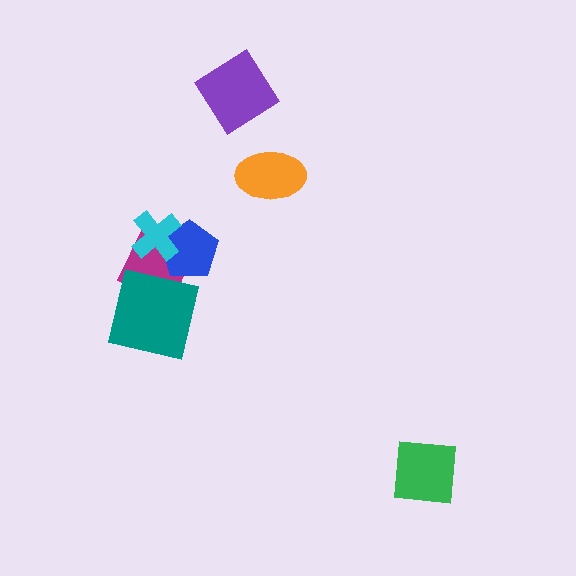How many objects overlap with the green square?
0 objects overlap with the green square.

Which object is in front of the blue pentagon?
The cyan cross is in front of the blue pentagon.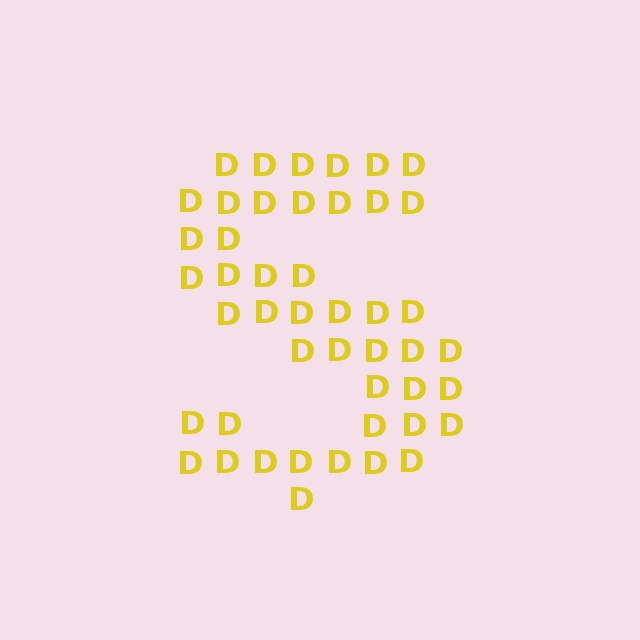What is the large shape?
The large shape is the letter S.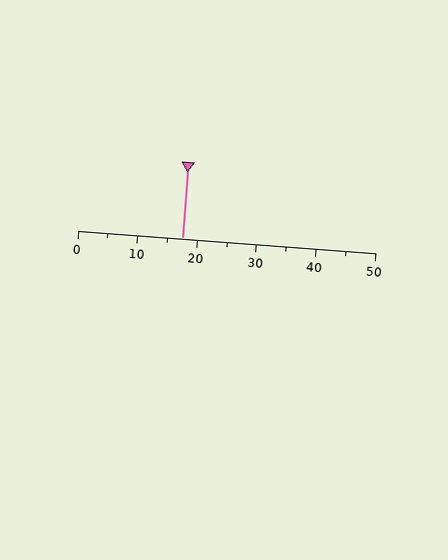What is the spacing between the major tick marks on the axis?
The major ticks are spaced 10 apart.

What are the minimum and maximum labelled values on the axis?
The axis runs from 0 to 50.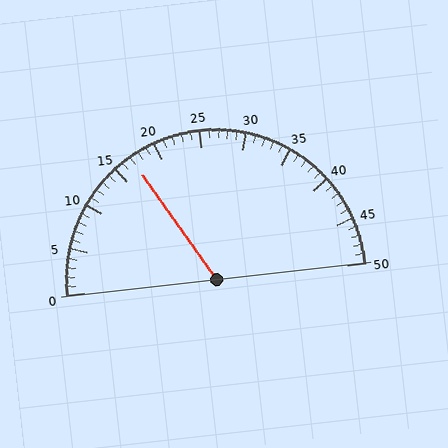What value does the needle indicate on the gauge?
The needle indicates approximately 17.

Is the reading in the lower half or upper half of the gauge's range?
The reading is in the lower half of the range (0 to 50).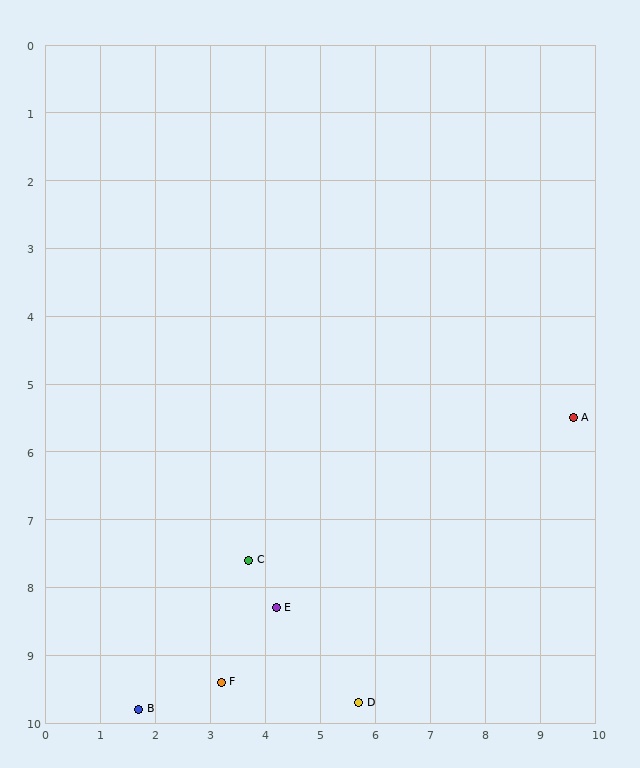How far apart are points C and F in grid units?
Points C and F are about 1.9 grid units apart.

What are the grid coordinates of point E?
Point E is at approximately (4.2, 8.3).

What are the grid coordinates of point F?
Point F is at approximately (3.2, 9.4).